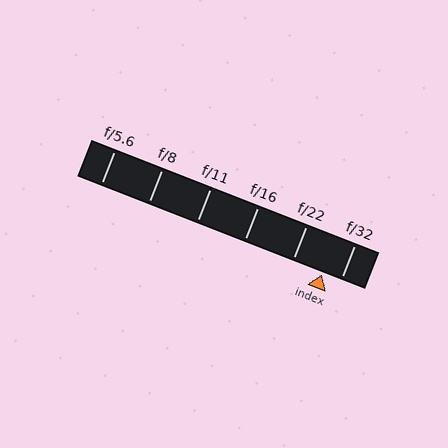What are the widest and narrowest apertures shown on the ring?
The widest aperture shown is f/5.6 and the narrowest is f/32.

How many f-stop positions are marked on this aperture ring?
There are 6 f-stop positions marked.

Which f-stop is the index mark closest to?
The index mark is closest to f/32.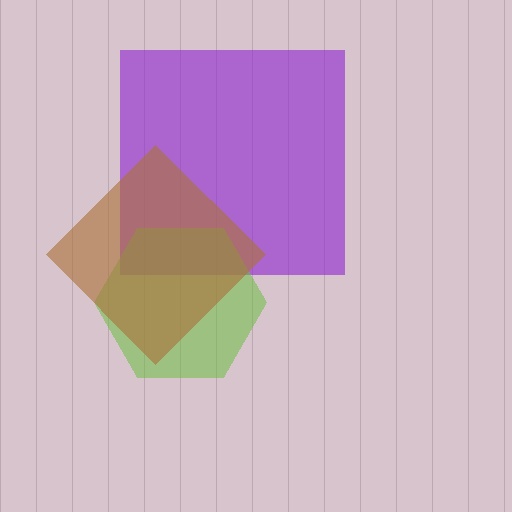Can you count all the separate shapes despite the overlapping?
Yes, there are 3 separate shapes.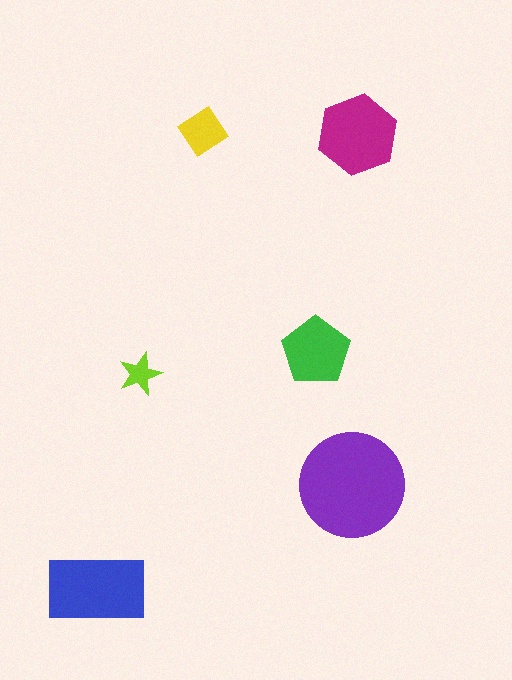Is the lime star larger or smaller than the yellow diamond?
Smaller.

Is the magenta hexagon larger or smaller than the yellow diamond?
Larger.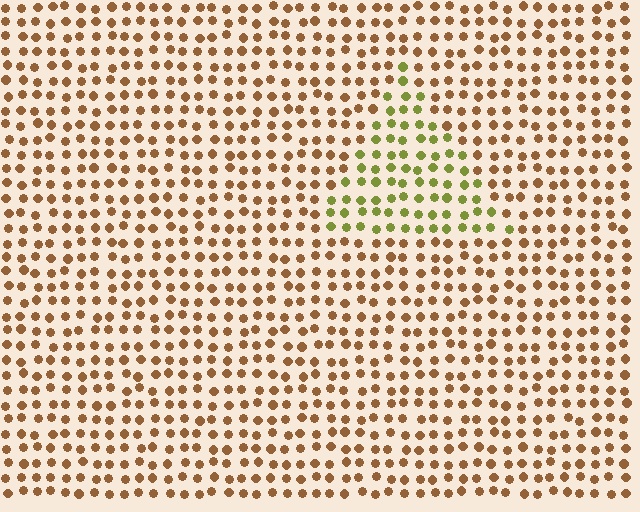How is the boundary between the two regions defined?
The boundary is defined purely by a slight shift in hue (about 48 degrees). Spacing, size, and orientation are identical on both sides.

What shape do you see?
I see a triangle.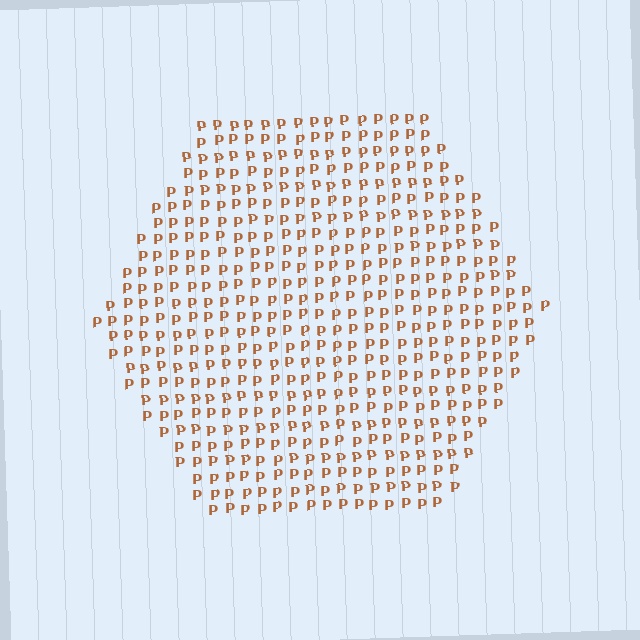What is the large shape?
The large shape is a hexagon.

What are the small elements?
The small elements are letter P's.